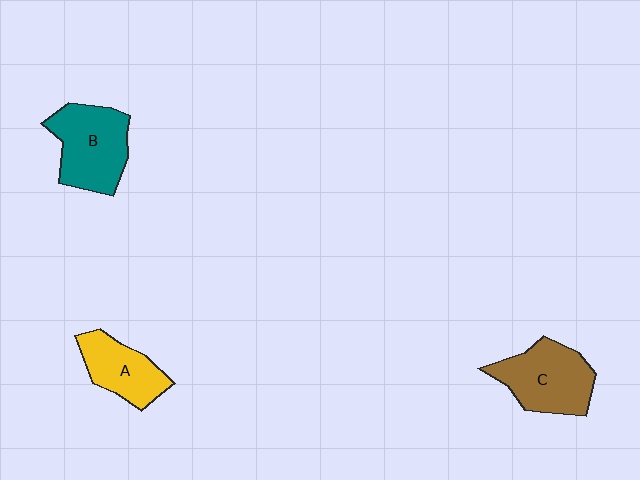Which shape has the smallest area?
Shape A (yellow).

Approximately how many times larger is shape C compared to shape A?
Approximately 1.3 times.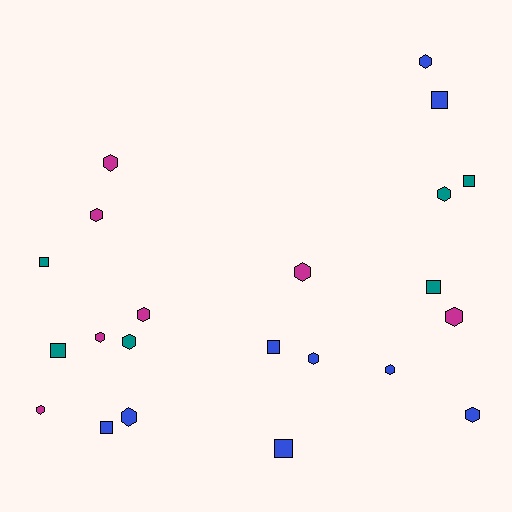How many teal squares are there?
There are 4 teal squares.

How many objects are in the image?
There are 22 objects.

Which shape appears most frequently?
Hexagon, with 14 objects.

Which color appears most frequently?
Blue, with 9 objects.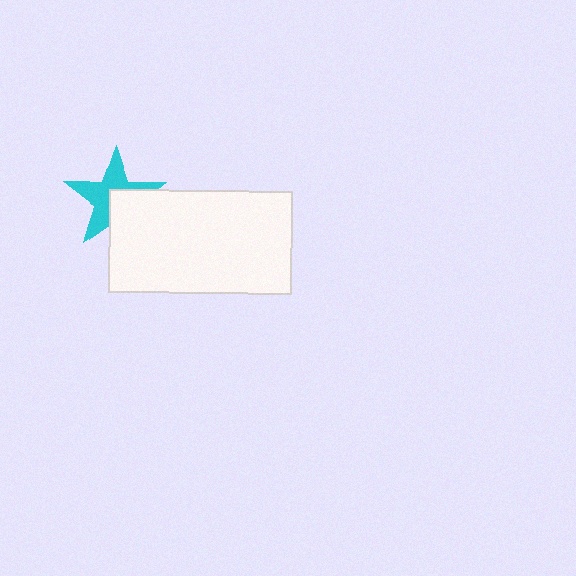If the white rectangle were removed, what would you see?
You would see the complete cyan star.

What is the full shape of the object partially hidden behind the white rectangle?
The partially hidden object is a cyan star.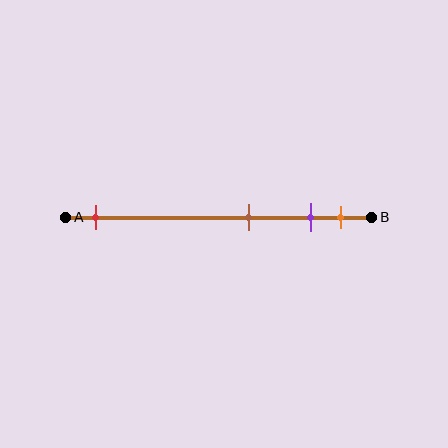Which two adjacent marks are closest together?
The purple and orange marks are the closest adjacent pair.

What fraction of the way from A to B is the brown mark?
The brown mark is approximately 60% (0.6) of the way from A to B.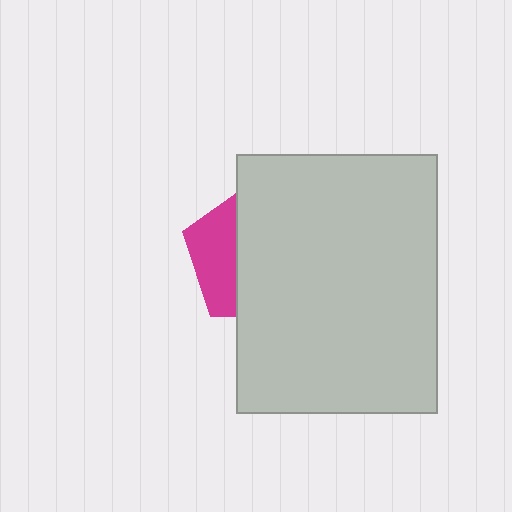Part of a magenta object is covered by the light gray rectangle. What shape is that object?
It is a pentagon.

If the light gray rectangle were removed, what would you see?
You would see the complete magenta pentagon.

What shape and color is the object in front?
The object in front is a light gray rectangle.